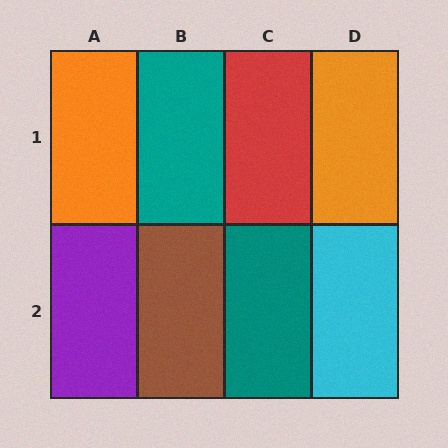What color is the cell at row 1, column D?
Orange.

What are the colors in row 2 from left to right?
Purple, brown, teal, cyan.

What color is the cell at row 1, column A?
Orange.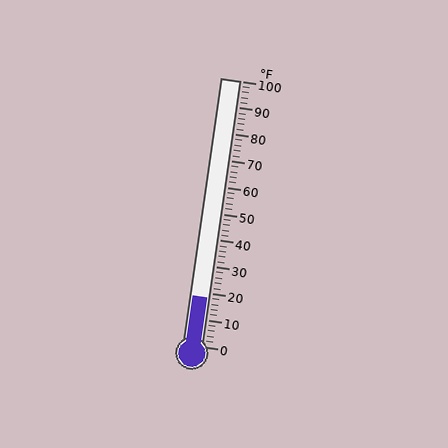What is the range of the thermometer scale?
The thermometer scale ranges from 0°F to 100°F.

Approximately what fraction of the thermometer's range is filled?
The thermometer is filled to approximately 20% of its range.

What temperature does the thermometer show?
The thermometer shows approximately 18°F.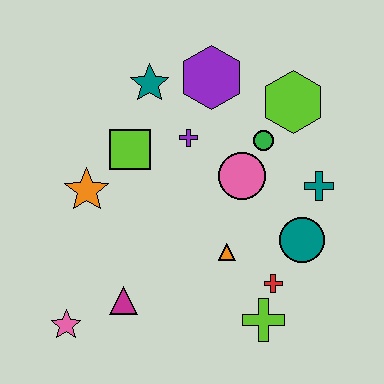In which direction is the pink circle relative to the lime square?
The pink circle is to the right of the lime square.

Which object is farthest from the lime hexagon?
The pink star is farthest from the lime hexagon.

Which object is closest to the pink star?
The magenta triangle is closest to the pink star.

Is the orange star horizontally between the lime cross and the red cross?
No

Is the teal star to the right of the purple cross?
No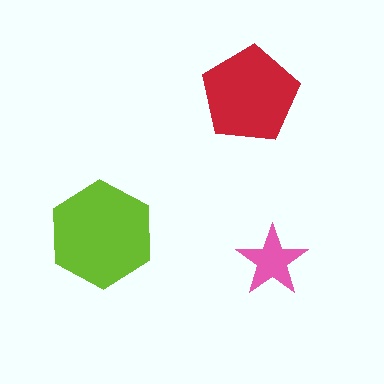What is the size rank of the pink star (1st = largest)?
3rd.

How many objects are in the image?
There are 3 objects in the image.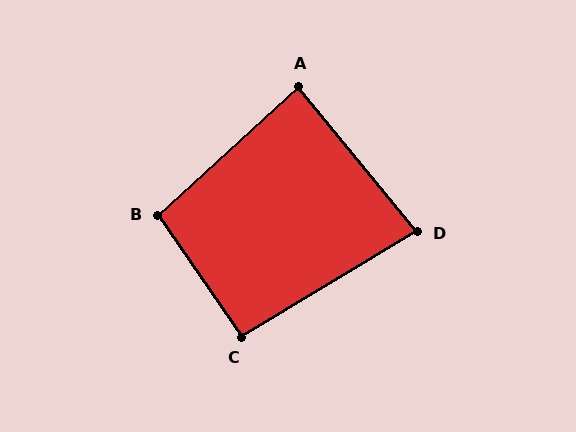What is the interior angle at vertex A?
Approximately 87 degrees (approximately right).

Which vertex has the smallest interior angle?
D, at approximately 82 degrees.